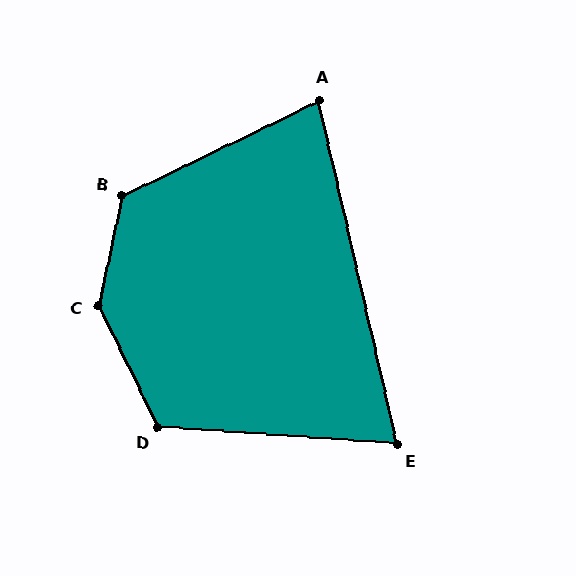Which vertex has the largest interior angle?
C, at approximately 142 degrees.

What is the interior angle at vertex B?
Approximately 128 degrees (obtuse).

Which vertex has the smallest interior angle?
E, at approximately 73 degrees.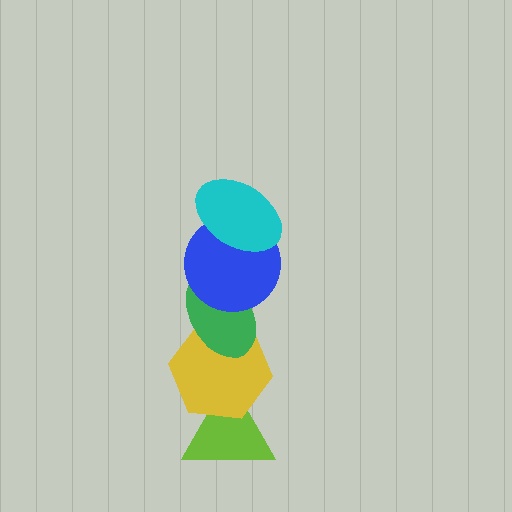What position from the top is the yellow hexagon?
The yellow hexagon is 4th from the top.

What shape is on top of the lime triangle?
The yellow hexagon is on top of the lime triangle.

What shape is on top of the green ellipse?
The blue circle is on top of the green ellipse.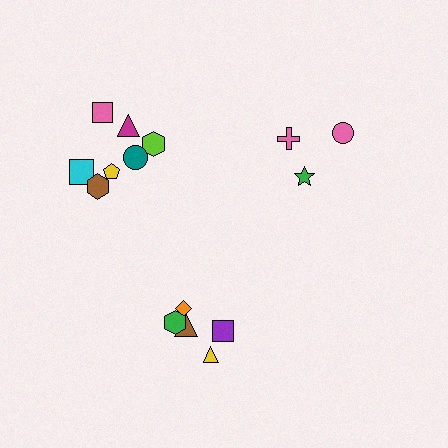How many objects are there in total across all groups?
There are 15 objects.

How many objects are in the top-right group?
There are 3 objects.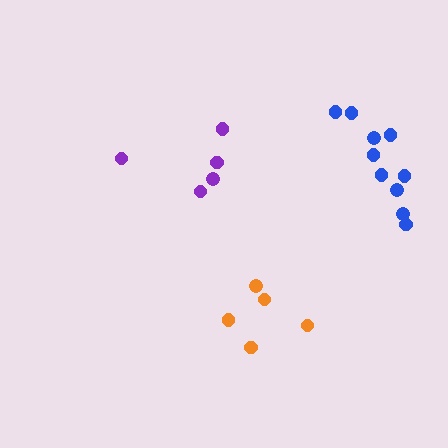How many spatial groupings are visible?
There are 3 spatial groupings.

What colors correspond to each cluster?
The clusters are colored: blue, purple, orange.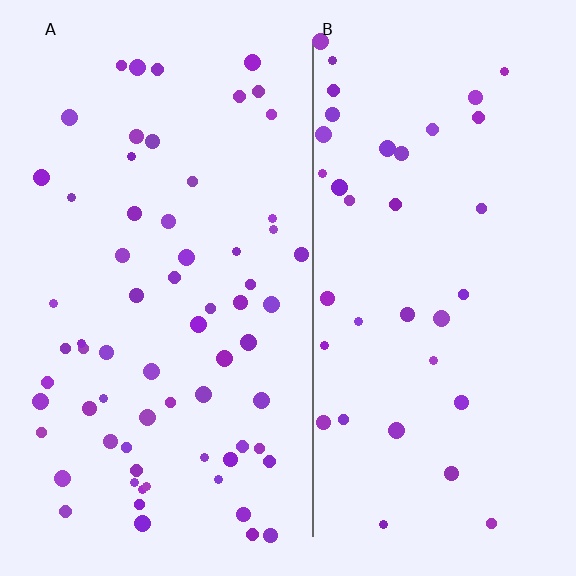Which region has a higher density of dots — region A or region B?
A (the left).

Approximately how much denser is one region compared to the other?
Approximately 1.8× — region A over region B.